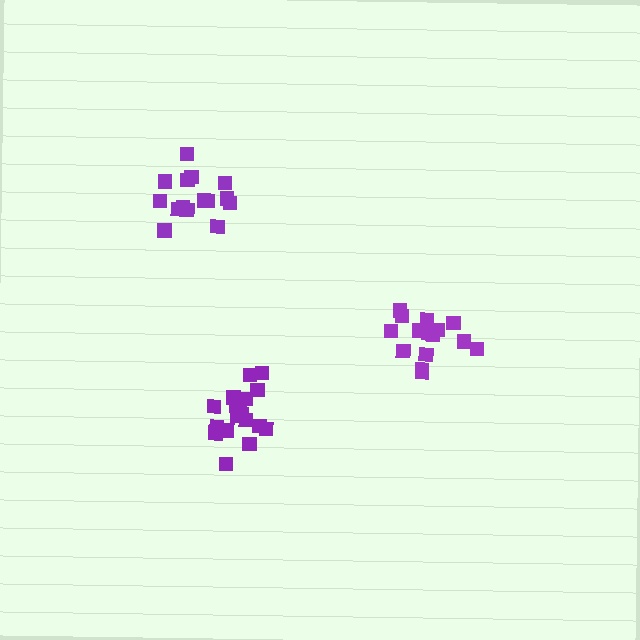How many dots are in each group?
Group 1: 19 dots, Group 2: 15 dots, Group 3: 15 dots (49 total).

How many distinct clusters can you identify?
There are 3 distinct clusters.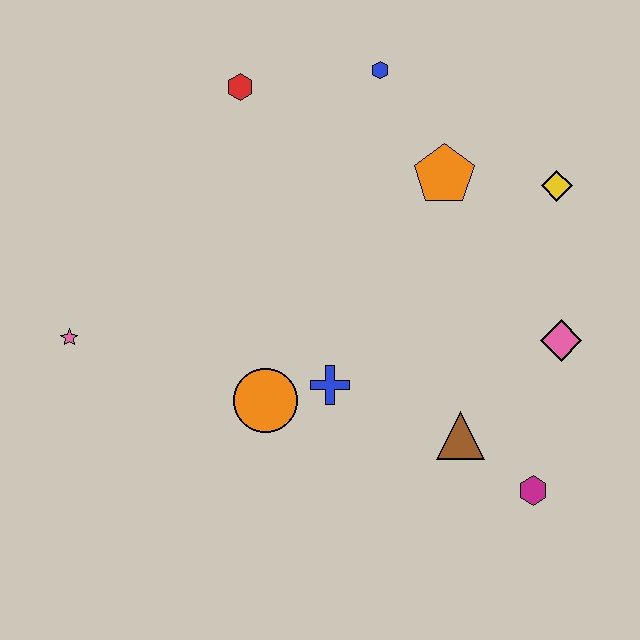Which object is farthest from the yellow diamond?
The pink star is farthest from the yellow diamond.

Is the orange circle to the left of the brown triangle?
Yes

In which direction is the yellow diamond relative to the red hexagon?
The yellow diamond is to the right of the red hexagon.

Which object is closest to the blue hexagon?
The orange pentagon is closest to the blue hexagon.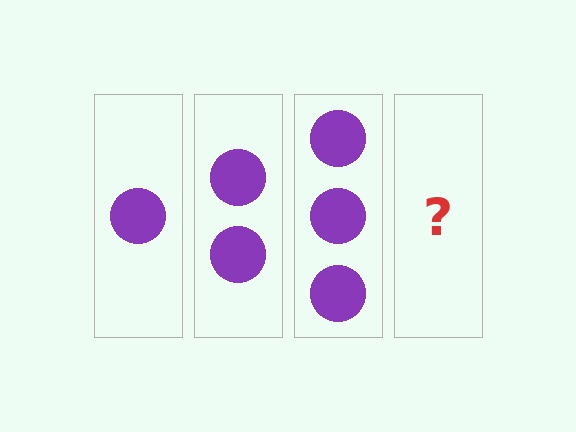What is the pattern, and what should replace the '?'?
The pattern is that each step adds one more circle. The '?' should be 4 circles.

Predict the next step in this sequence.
The next step is 4 circles.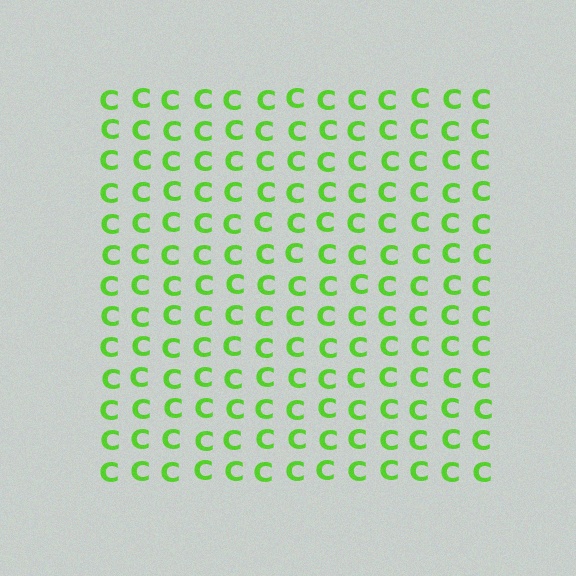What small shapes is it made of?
It is made of small letter C's.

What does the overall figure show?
The overall figure shows a square.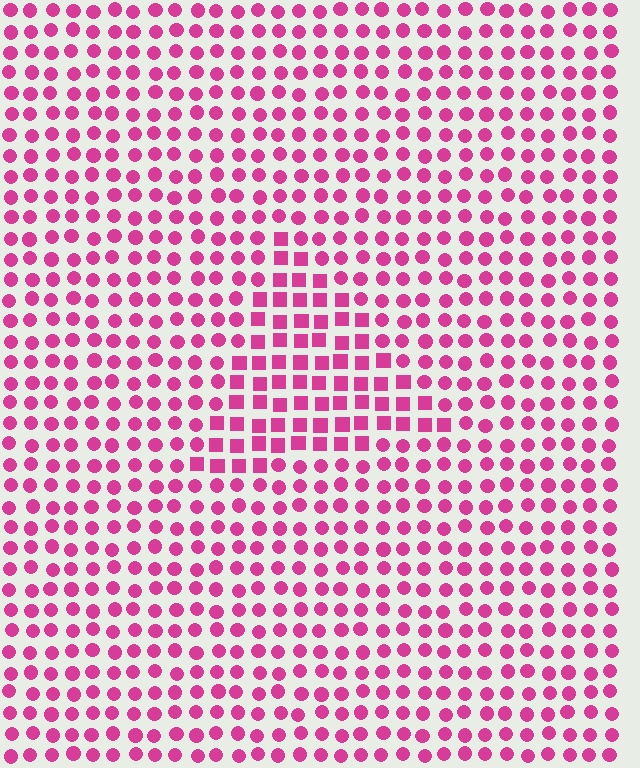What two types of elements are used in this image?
The image uses squares inside the triangle region and circles outside it.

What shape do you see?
I see a triangle.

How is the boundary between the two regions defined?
The boundary is defined by a change in element shape: squares inside vs. circles outside. All elements share the same color and spacing.